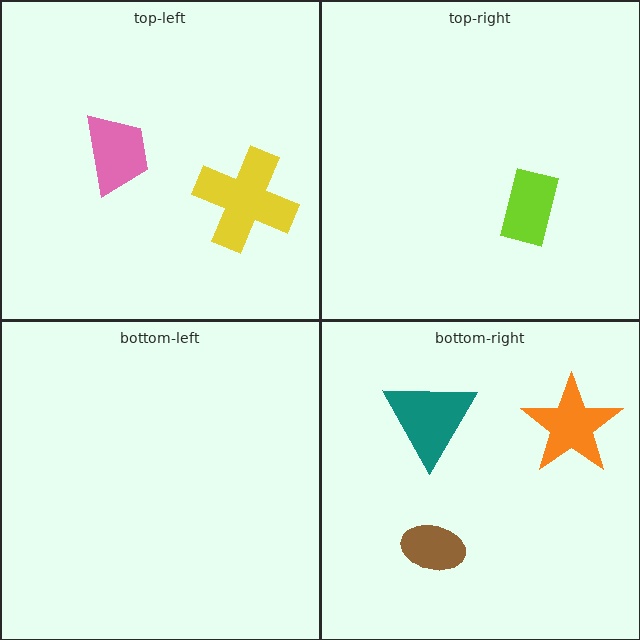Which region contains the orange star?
The bottom-right region.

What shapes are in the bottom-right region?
The brown ellipse, the orange star, the teal triangle.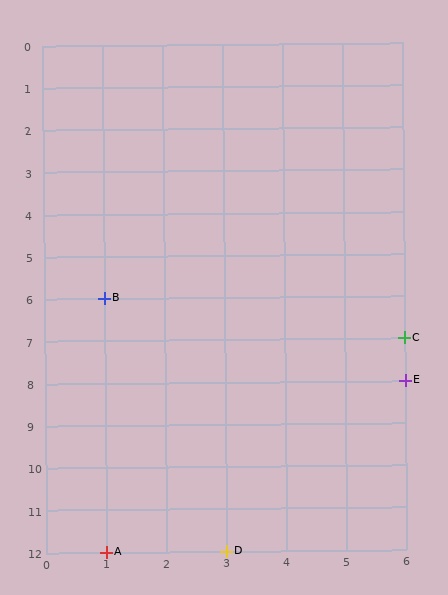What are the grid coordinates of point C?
Point C is at grid coordinates (6, 7).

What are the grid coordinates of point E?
Point E is at grid coordinates (6, 8).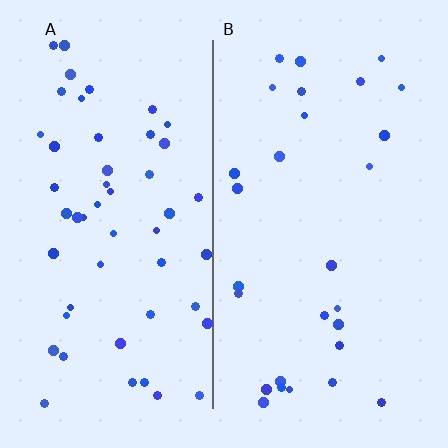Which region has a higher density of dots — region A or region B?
A (the left).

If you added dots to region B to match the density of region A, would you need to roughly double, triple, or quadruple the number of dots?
Approximately double.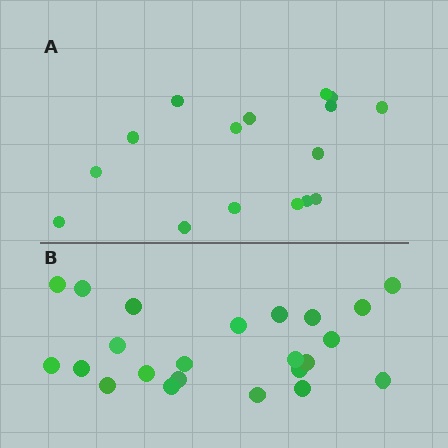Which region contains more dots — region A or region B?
Region B (the bottom region) has more dots.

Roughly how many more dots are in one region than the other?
Region B has roughly 8 or so more dots than region A.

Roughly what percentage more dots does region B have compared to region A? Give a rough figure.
About 45% more.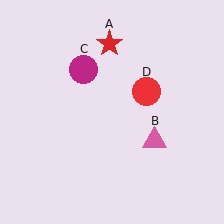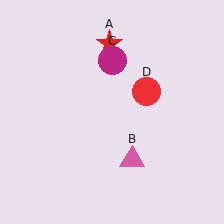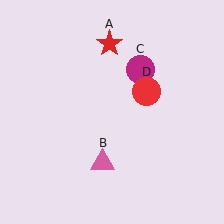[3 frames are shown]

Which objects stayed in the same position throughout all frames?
Red star (object A) and red circle (object D) remained stationary.